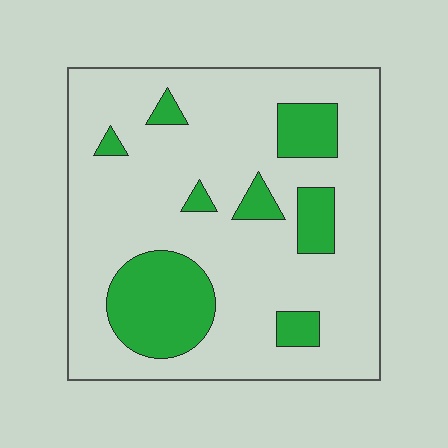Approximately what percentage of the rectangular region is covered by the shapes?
Approximately 20%.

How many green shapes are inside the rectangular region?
8.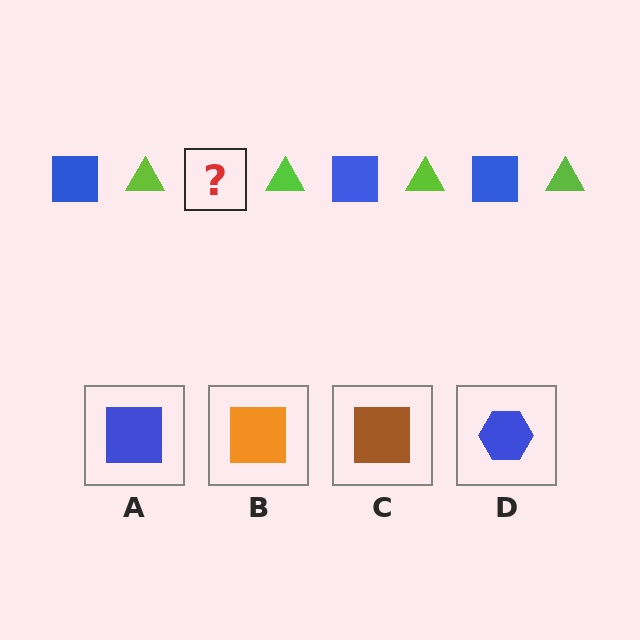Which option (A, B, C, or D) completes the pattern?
A.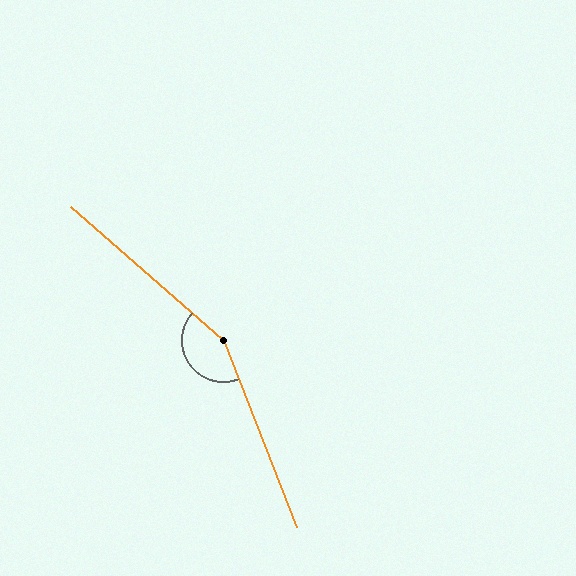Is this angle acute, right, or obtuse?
It is obtuse.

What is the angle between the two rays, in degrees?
Approximately 152 degrees.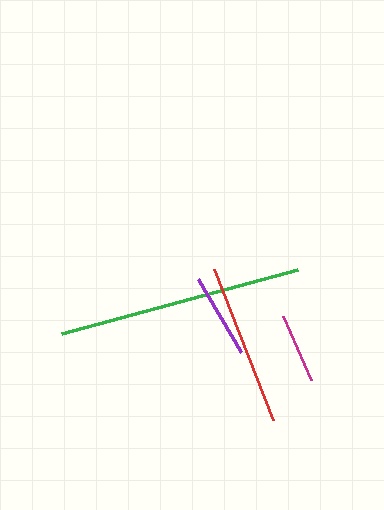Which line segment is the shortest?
The magenta line is the shortest at approximately 70 pixels.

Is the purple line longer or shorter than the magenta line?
The purple line is longer than the magenta line.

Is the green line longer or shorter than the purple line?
The green line is longer than the purple line.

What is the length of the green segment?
The green segment is approximately 244 pixels long.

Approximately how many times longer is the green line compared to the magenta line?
The green line is approximately 3.5 times the length of the magenta line.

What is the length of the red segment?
The red segment is approximately 163 pixels long.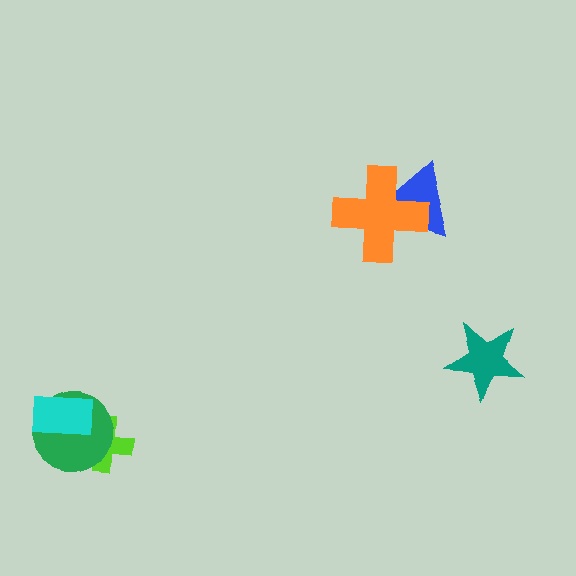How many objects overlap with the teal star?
0 objects overlap with the teal star.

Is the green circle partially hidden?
Yes, it is partially covered by another shape.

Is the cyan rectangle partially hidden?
No, no other shape covers it.